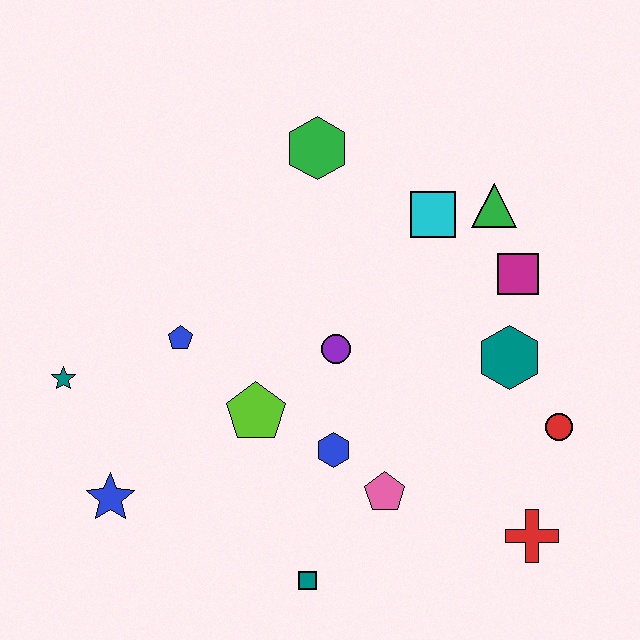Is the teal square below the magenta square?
Yes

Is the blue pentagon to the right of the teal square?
No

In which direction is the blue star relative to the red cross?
The blue star is to the left of the red cross.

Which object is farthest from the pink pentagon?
The green hexagon is farthest from the pink pentagon.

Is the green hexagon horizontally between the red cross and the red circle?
No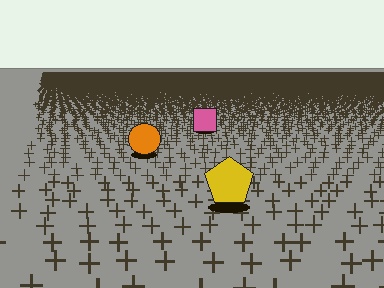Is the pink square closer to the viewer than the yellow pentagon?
No. The yellow pentagon is closer — you can tell from the texture gradient: the ground texture is coarser near it.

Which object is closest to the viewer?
The yellow pentagon is closest. The texture marks near it are larger and more spread out.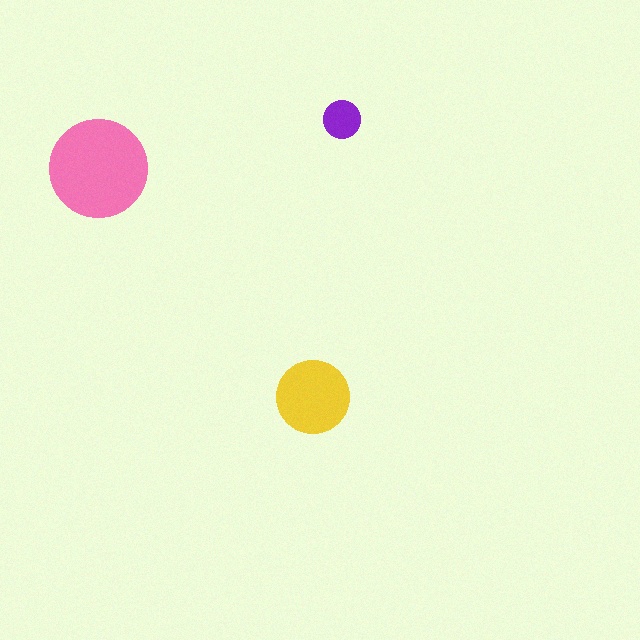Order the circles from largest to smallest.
the pink one, the yellow one, the purple one.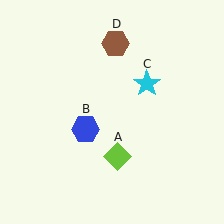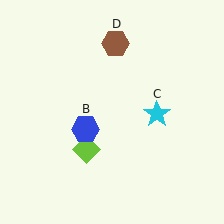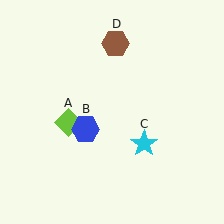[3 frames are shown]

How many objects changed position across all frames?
2 objects changed position: lime diamond (object A), cyan star (object C).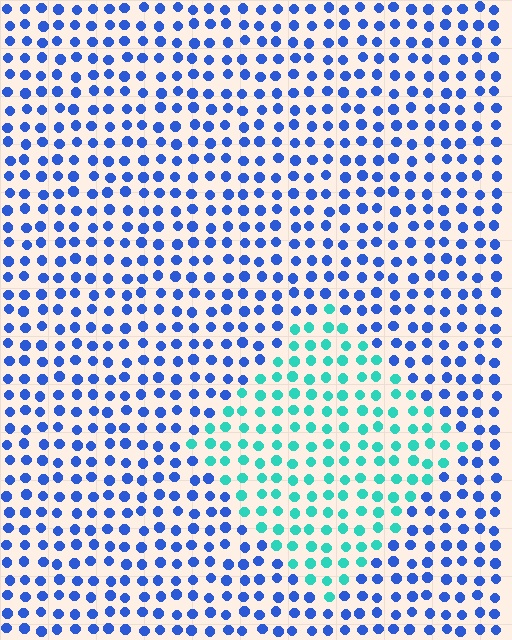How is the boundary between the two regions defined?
The boundary is defined purely by a slight shift in hue (about 54 degrees). Spacing, size, and orientation are identical on both sides.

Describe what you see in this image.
The image is filled with small blue elements in a uniform arrangement. A diamond-shaped region is visible where the elements are tinted to a slightly different hue, forming a subtle color boundary.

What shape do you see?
I see a diamond.